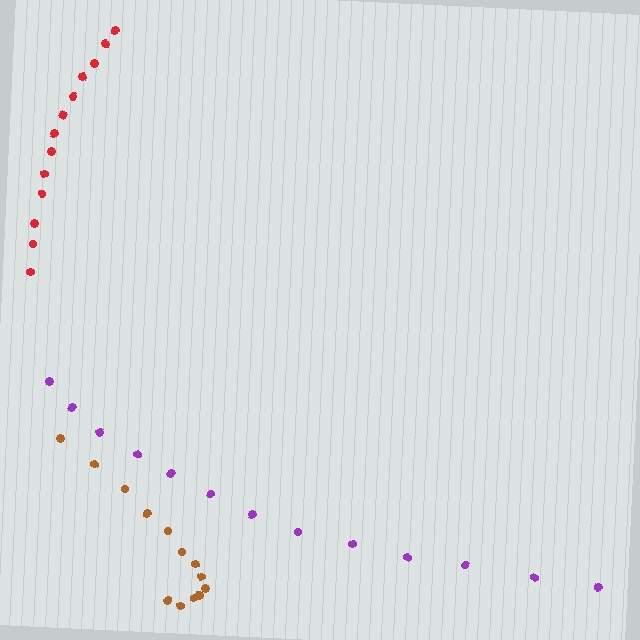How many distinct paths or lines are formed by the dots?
There are 3 distinct paths.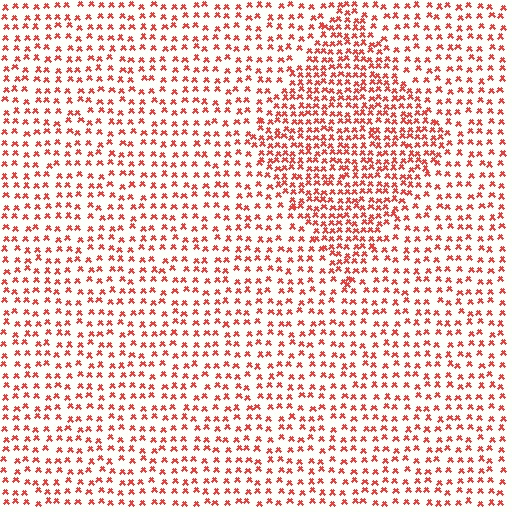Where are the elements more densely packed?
The elements are more densely packed inside the diamond boundary.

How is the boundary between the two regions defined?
The boundary is defined by a change in element density (approximately 1.8x ratio). All elements are the same color, size, and shape.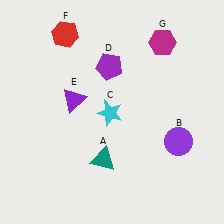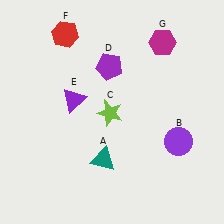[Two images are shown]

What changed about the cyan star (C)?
In Image 1, C is cyan. In Image 2, it changed to lime.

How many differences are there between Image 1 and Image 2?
There is 1 difference between the two images.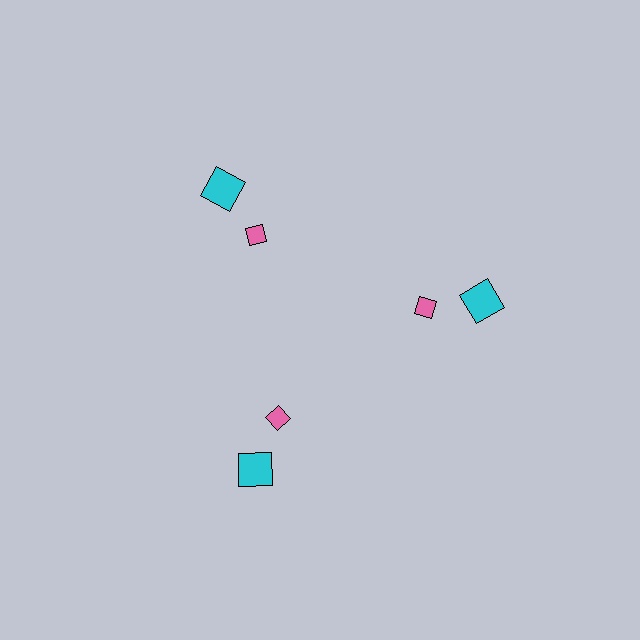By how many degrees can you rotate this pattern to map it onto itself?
The pattern maps onto itself every 120 degrees of rotation.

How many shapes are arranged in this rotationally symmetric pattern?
There are 6 shapes, arranged in 3 groups of 2.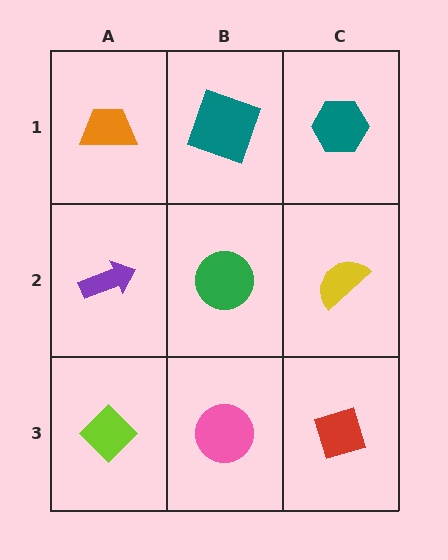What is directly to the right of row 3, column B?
A red diamond.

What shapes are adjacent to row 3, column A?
A purple arrow (row 2, column A), a pink circle (row 3, column B).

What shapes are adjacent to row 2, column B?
A teal square (row 1, column B), a pink circle (row 3, column B), a purple arrow (row 2, column A), a yellow semicircle (row 2, column C).